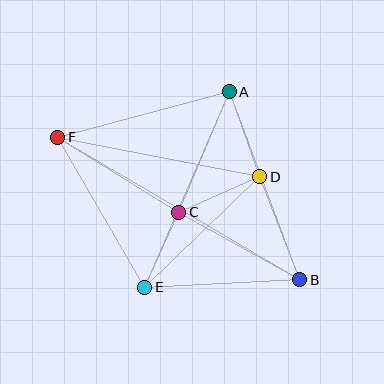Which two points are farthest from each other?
Points B and F are farthest from each other.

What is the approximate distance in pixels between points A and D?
The distance between A and D is approximately 91 pixels.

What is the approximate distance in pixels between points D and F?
The distance between D and F is approximately 206 pixels.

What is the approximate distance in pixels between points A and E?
The distance between A and E is approximately 213 pixels.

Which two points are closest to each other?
Points C and E are closest to each other.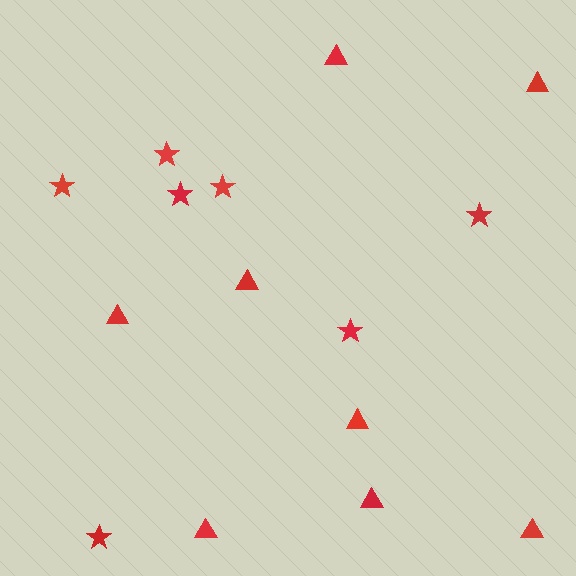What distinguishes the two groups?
There are 2 groups: one group of triangles (8) and one group of stars (7).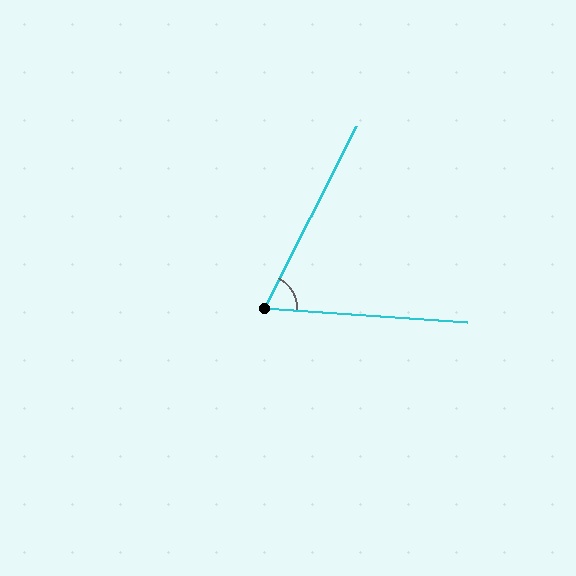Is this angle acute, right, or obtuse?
It is acute.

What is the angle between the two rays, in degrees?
Approximately 67 degrees.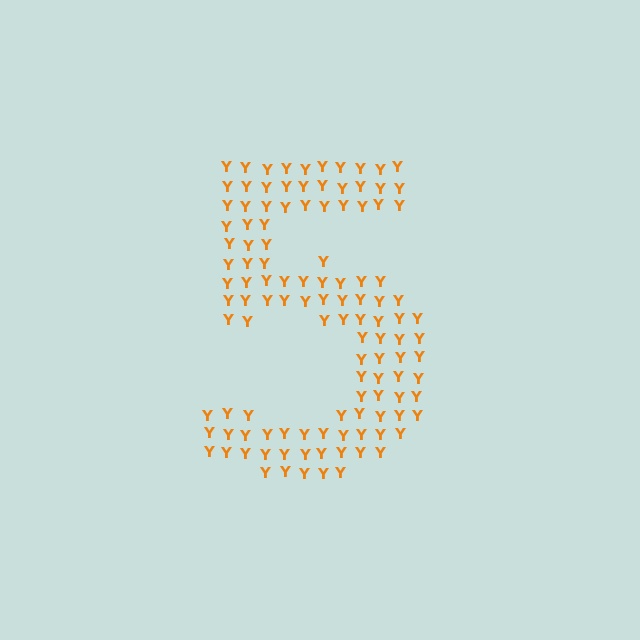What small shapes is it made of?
It is made of small letter Y's.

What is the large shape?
The large shape is the digit 5.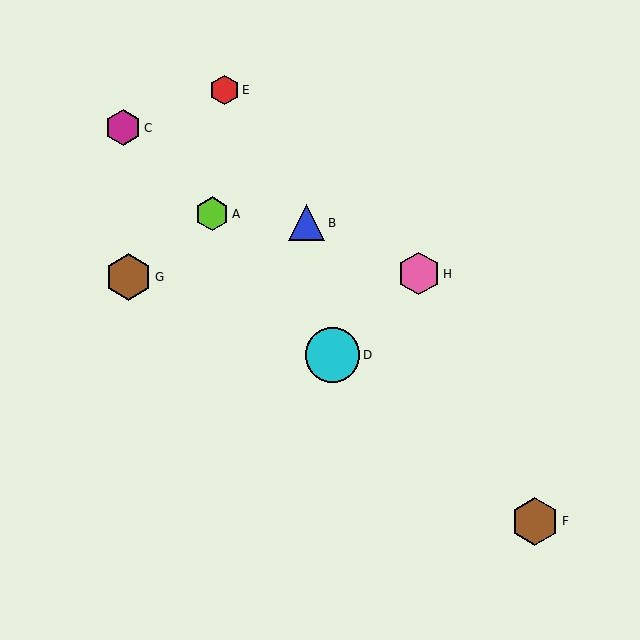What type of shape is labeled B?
Shape B is a blue triangle.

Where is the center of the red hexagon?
The center of the red hexagon is at (225, 90).